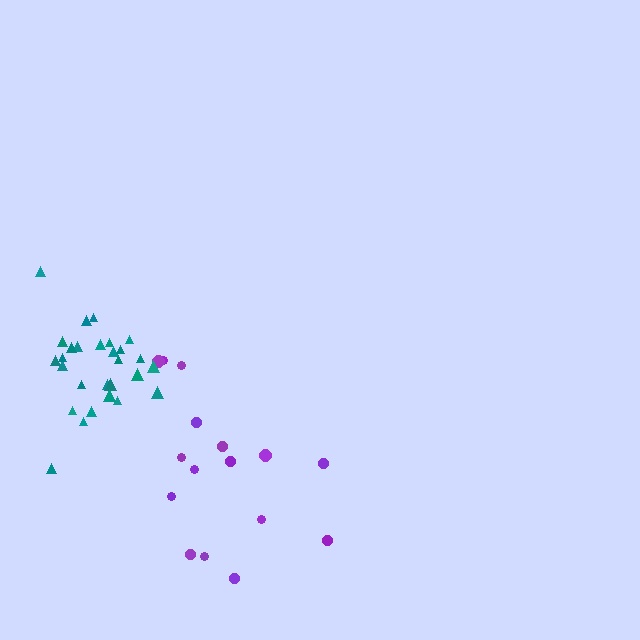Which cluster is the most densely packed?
Teal.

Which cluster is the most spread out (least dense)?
Purple.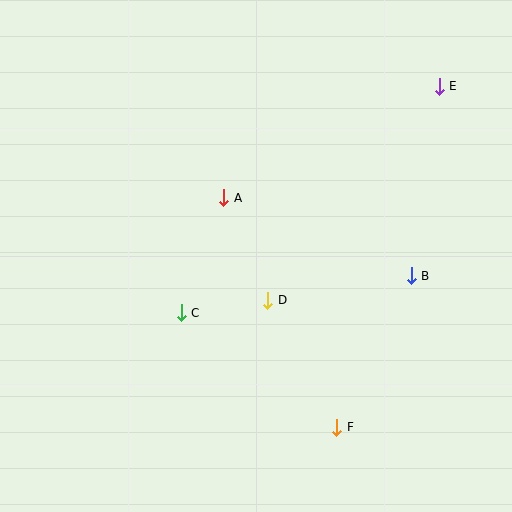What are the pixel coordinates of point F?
Point F is at (337, 427).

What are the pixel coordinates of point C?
Point C is at (181, 313).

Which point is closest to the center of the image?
Point D at (268, 300) is closest to the center.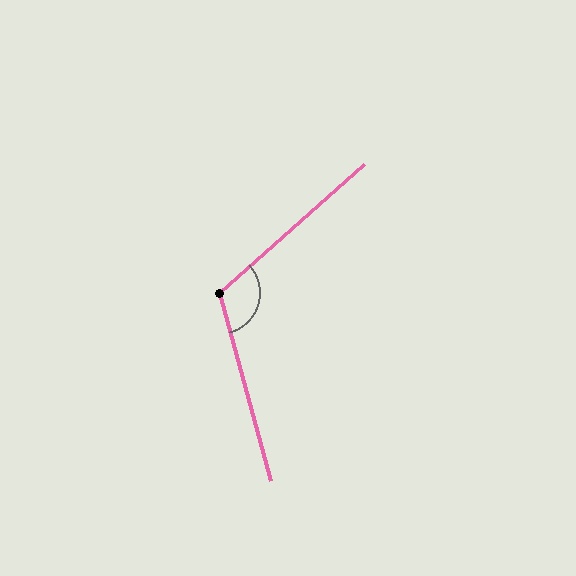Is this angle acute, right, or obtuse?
It is obtuse.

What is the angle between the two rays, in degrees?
Approximately 116 degrees.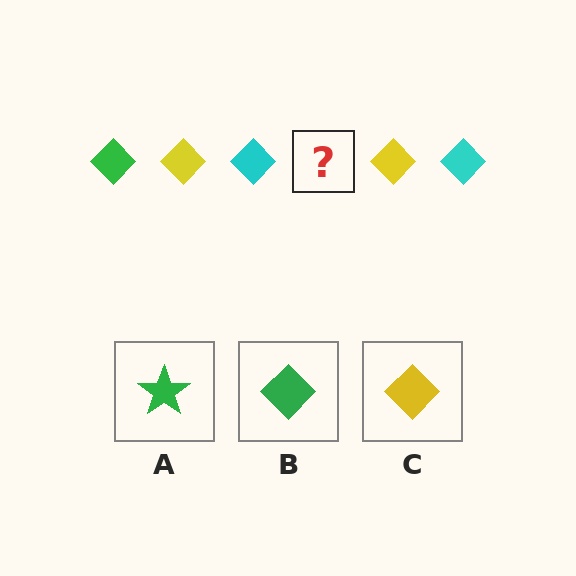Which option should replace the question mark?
Option B.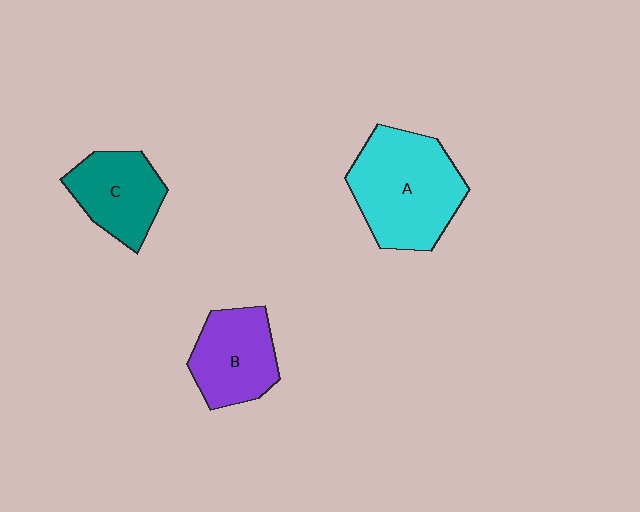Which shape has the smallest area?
Shape C (teal).